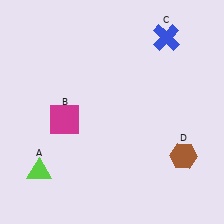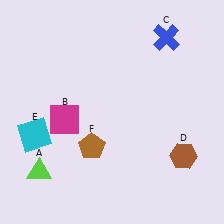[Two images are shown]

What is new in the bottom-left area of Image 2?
A brown pentagon (F) was added in the bottom-left area of Image 2.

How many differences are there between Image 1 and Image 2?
There are 2 differences between the two images.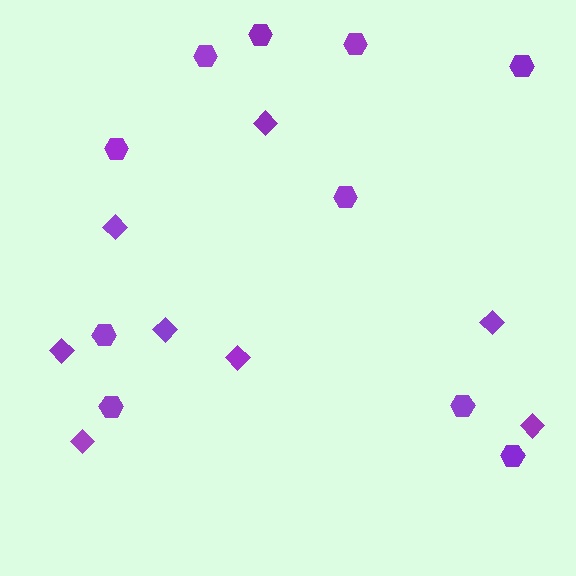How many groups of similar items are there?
There are 2 groups: one group of hexagons (10) and one group of diamonds (8).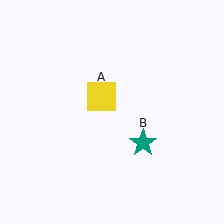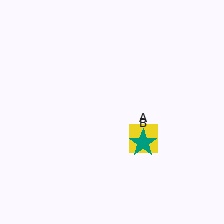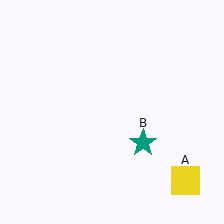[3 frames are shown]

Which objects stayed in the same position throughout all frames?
Teal star (object B) remained stationary.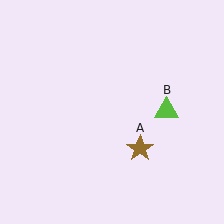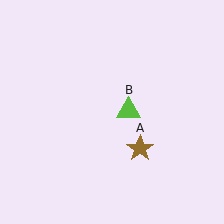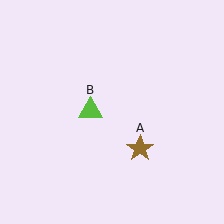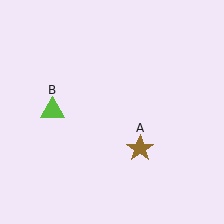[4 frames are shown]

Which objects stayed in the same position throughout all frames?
Brown star (object A) remained stationary.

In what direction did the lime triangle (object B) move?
The lime triangle (object B) moved left.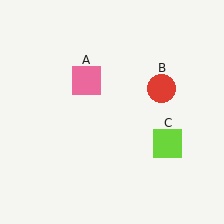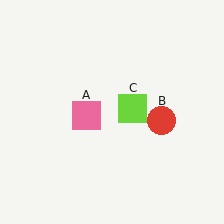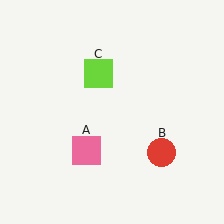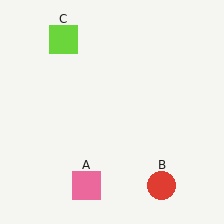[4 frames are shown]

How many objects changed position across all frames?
3 objects changed position: pink square (object A), red circle (object B), lime square (object C).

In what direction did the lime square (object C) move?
The lime square (object C) moved up and to the left.